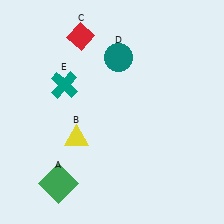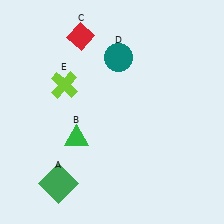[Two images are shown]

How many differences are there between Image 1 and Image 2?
There are 2 differences between the two images.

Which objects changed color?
B changed from yellow to green. E changed from teal to lime.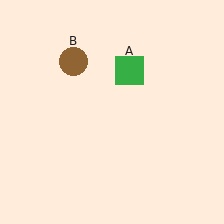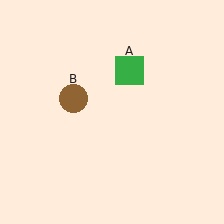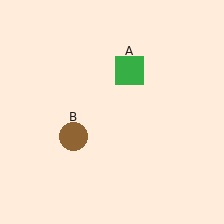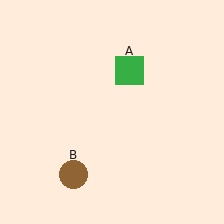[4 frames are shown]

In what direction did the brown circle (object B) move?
The brown circle (object B) moved down.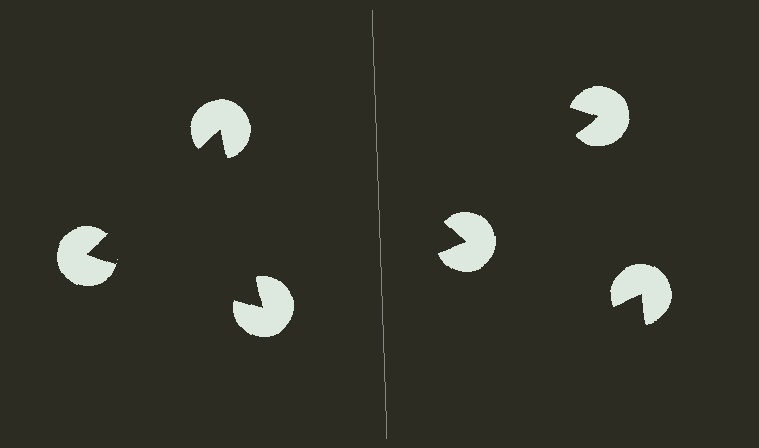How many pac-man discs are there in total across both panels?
6 — 3 on each side.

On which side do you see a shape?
An illusory triangle appears on the left side. On the right side the wedge cuts are rotated, so no coherent shape forms.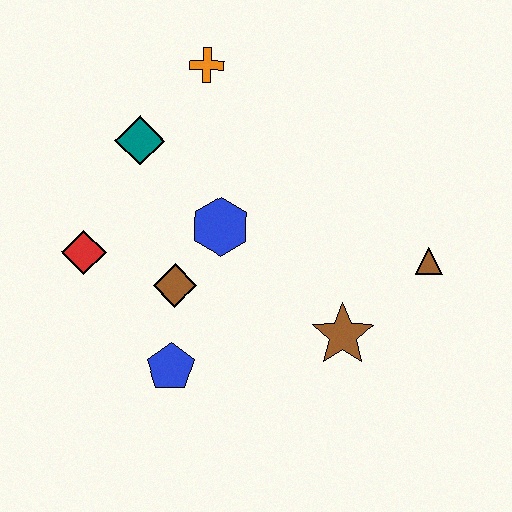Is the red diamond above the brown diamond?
Yes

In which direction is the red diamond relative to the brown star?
The red diamond is to the left of the brown star.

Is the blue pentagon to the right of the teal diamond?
Yes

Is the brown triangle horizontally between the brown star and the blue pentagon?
No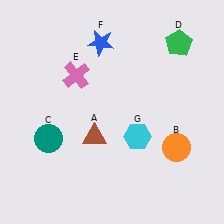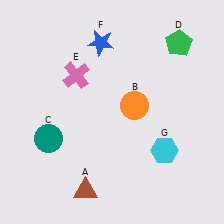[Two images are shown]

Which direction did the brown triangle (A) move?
The brown triangle (A) moved down.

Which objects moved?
The objects that moved are: the brown triangle (A), the orange circle (B), the cyan hexagon (G).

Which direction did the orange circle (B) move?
The orange circle (B) moved up.